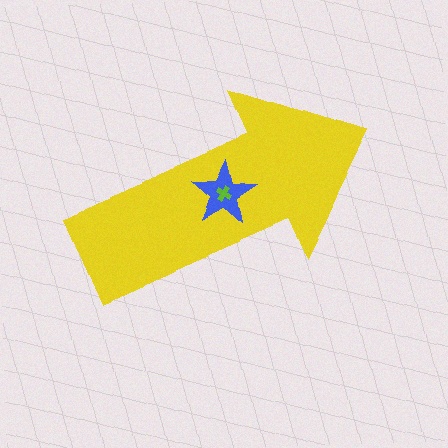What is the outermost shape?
The yellow arrow.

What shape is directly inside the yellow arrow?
The blue star.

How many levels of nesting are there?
3.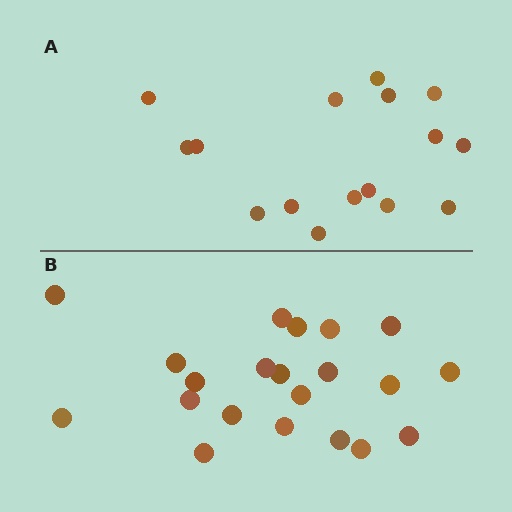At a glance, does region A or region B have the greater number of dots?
Region B (the bottom region) has more dots.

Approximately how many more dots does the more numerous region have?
Region B has about 5 more dots than region A.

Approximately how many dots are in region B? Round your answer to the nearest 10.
About 20 dots. (The exact count is 21, which rounds to 20.)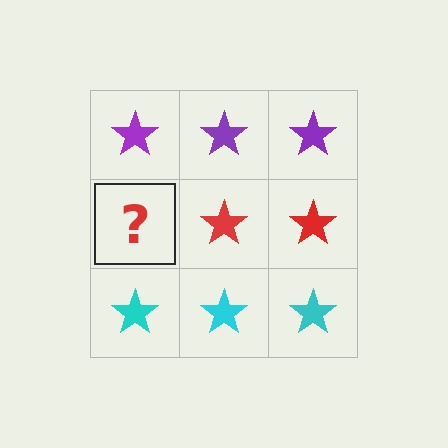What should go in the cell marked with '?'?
The missing cell should contain a red star.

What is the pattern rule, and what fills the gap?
The rule is that each row has a consistent color. The gap should be filled with a red star.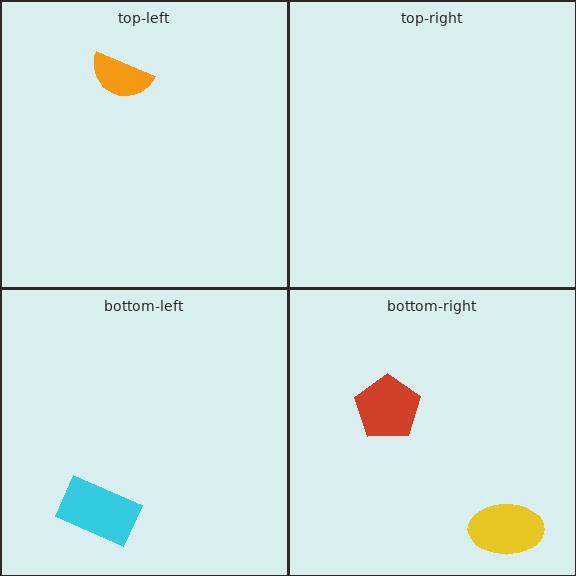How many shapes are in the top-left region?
1.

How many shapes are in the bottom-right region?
2.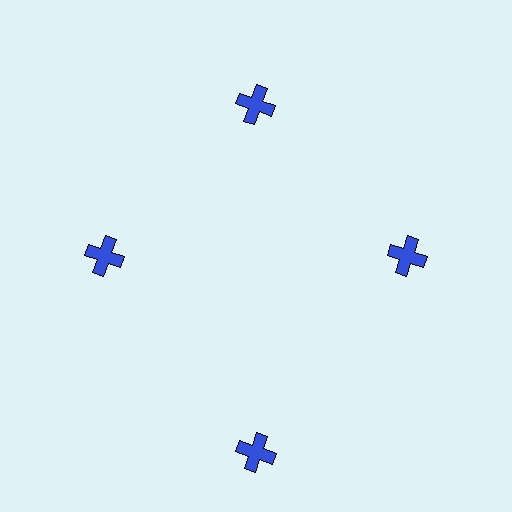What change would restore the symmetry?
The symmetry would be restored by moving it inward, back onto the ring so that all 4 crosses sit at equal angles and equal distance from the center.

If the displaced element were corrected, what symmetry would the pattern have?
It would have 4-fold rotational symmetry — the pattern would map onto itself every 90 degrees.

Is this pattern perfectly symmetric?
No. The 4 blue crosses are arranged in a ring, but one element near the 6 o'clock position is pushed outward from the center, breaking the 4-fold rotational symmetry.